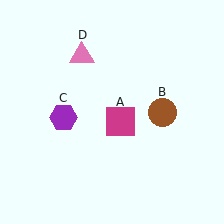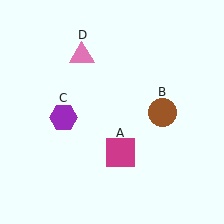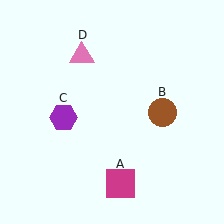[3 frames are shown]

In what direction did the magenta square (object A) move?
The magenta square (object A) moved down.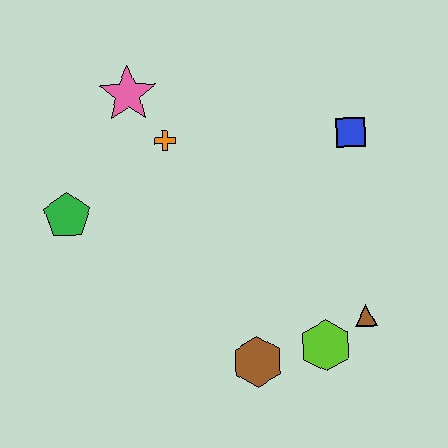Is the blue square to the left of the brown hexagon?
No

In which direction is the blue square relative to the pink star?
The blue square is to the right of the pink star.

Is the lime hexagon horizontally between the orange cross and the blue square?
Yes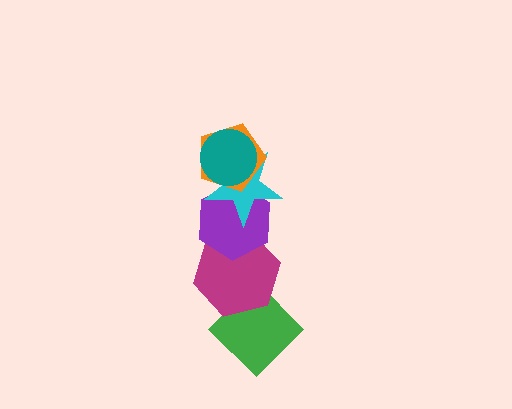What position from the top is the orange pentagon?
The orange pentagon is 2nd from the top.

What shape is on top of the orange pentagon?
The teal circle is on top of the orange pentagon.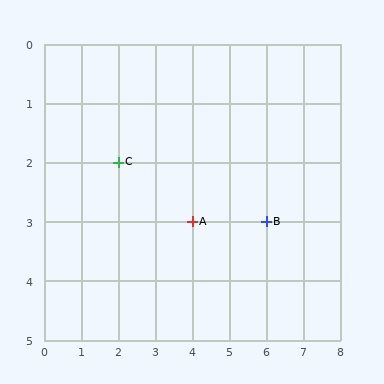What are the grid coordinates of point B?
Point B is at grid coordinates (6, 3).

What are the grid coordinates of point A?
Point A is at grid coordinates (4, 3).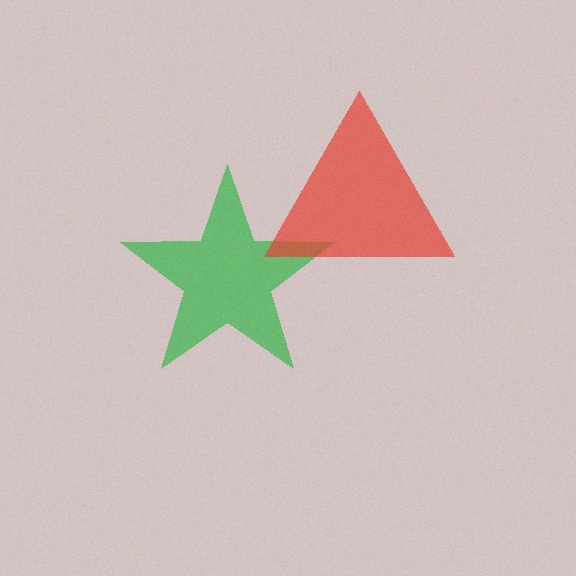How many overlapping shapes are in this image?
There are 2 overlapping shapes in the image.